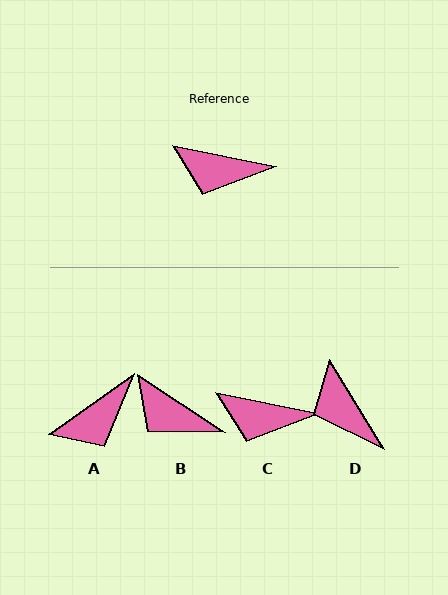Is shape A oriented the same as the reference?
No, it is off by about 46 degrees.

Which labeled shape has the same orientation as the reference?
C.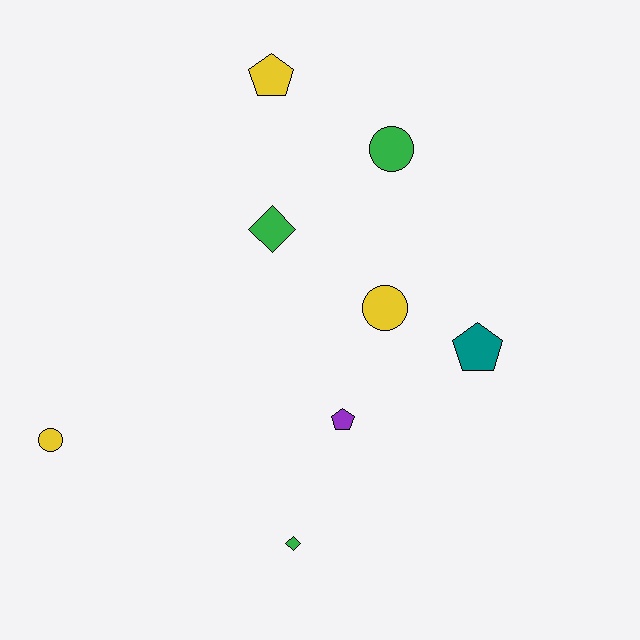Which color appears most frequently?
Yellow, with 3 objects.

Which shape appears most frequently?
Pentagon, with 3 objects.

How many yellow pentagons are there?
There is 1 yellow pentagon.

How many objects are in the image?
There are 8 objects.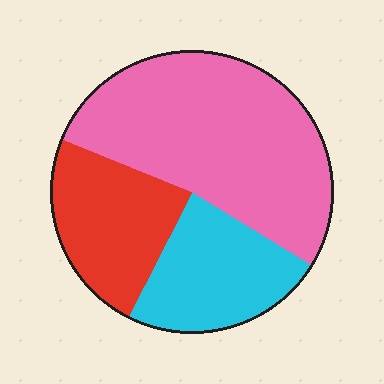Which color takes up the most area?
Pink, at roughly 55%.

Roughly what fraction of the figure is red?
Red covers around 25% of the figure.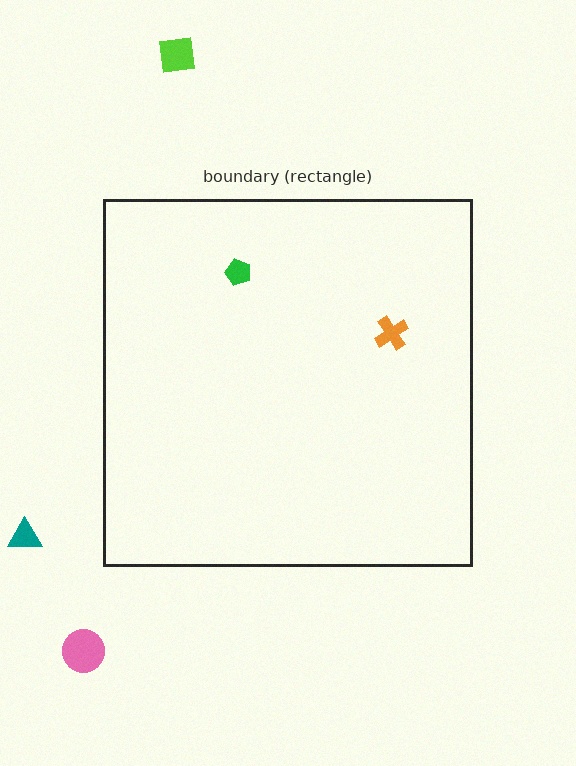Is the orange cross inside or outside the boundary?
Inside.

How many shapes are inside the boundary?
2 inside, 3 outside.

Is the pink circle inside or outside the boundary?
Outside.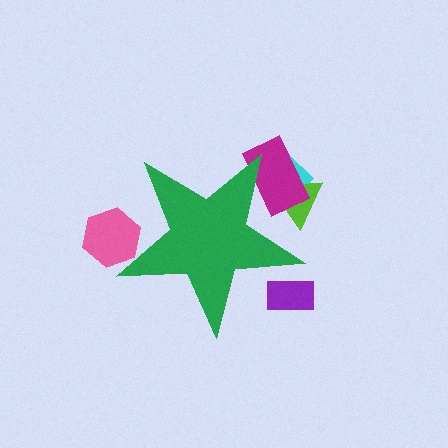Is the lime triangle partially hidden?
Yes, the lime triangle is partially hidden behind the green star.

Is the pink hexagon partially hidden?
Yes, the pink hexagon is partially hidden behind the green star.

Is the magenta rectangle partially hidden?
Yes, the magenta rectangle is partially hidden behind the green star.